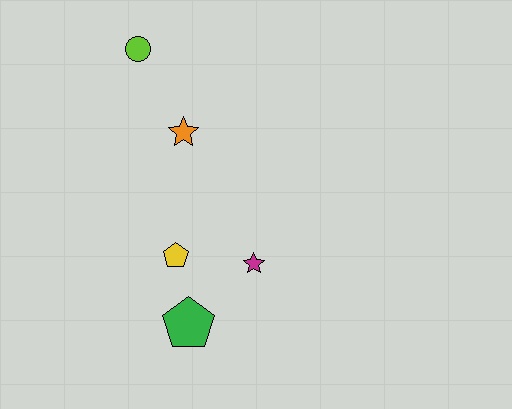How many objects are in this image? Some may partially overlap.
There are 5 objects.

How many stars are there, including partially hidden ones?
There are 2 stars.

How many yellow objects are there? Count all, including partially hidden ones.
There is 1 yellow object.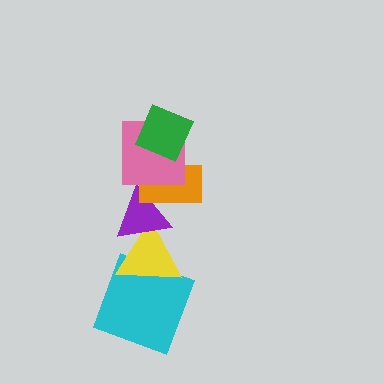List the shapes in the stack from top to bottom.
From top to bottom: the green square, the pink square, the orange rectangle, the purple triangle, the yellow triangle, the cyan square.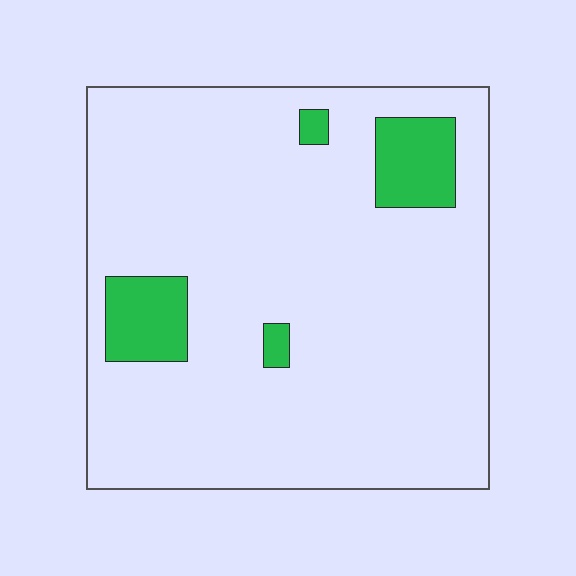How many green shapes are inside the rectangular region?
4.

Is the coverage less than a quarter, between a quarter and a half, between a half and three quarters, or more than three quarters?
Less than a quarter.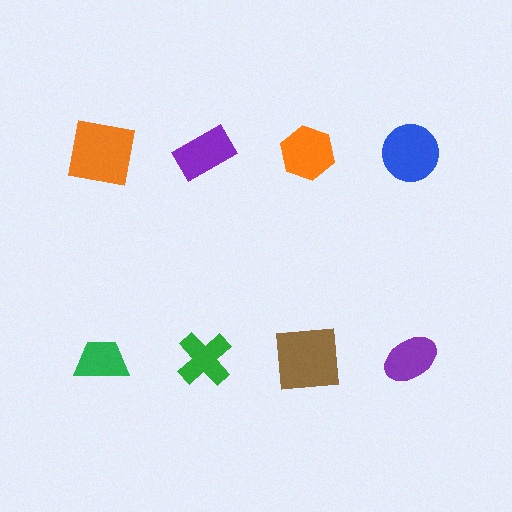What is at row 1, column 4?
A blue circle.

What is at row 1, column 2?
A purple rectangle.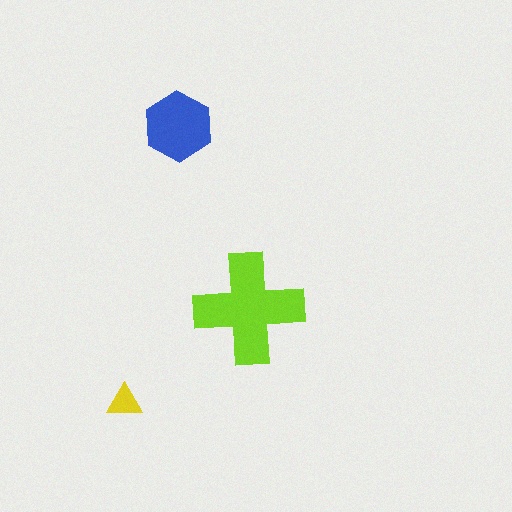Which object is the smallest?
The yellow triangle.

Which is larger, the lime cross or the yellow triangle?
The lime cross.